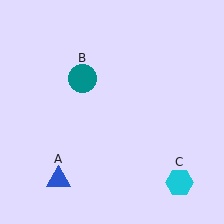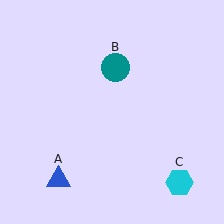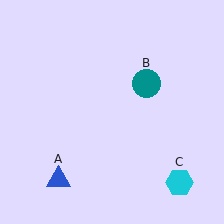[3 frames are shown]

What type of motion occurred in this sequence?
The teal circle (object B) rotated clockwise around the center of the scene.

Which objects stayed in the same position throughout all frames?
Blue triangle (object A) and cyan hexagon (object C) remained stationary.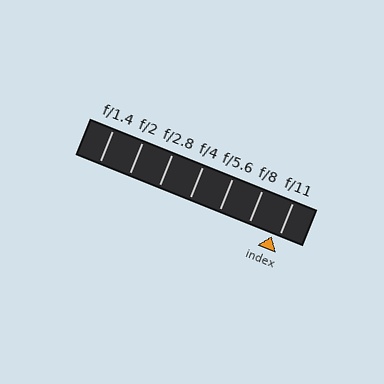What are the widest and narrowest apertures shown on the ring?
The widest aperture shown is f/1.4 and the narrowest is f/11.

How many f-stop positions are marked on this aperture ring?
There are 7 f-stop positions marked.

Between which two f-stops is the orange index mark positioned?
The index mark is between f/8 and f/11.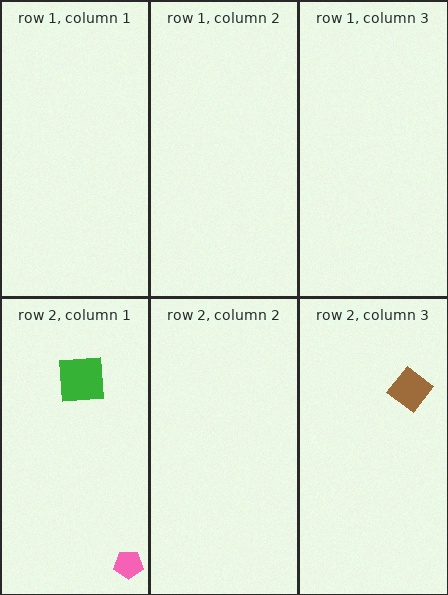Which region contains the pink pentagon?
The row 2, column 1 region.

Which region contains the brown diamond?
The row 2, column 3 region.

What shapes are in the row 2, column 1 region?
The pink pentagon, the green square.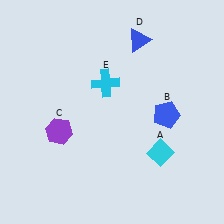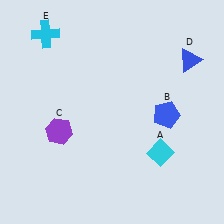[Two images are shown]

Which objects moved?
The objects that moved are: the blue triangle (D), the cyan cross (E).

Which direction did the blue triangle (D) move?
The blue triangle (D) moved right.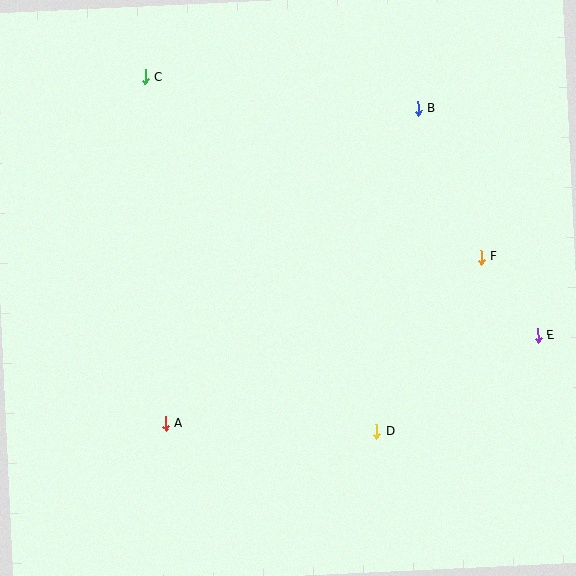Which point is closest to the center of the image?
Point D at (377, 432) is closest to the center.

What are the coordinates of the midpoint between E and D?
The midpoint between E and D is at (457, 384).